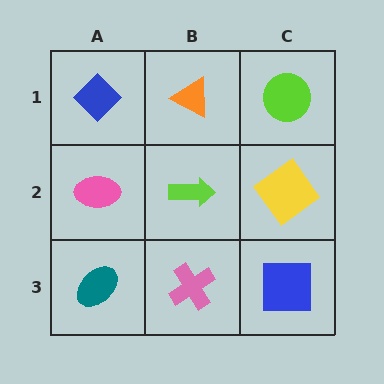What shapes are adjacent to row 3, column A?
A pink ellipse (row 2, column A), a pink cross (row 3, column B).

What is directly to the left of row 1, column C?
An orange triangle.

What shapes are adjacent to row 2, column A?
A blue diamond (row 1, column A), a teal ellipse (row 3, column A), a lime arrow (row 2, column B).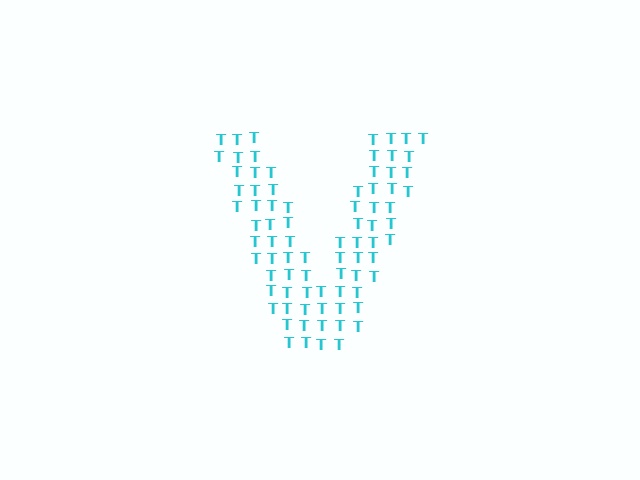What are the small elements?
The small elements are letter T's.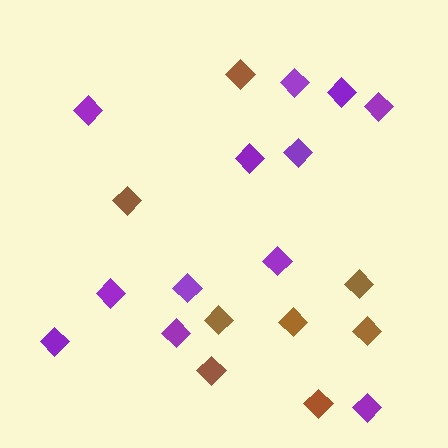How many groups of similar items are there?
There are 2 groups: one group of purple diamonds (12) and one group of brown diamonds (8).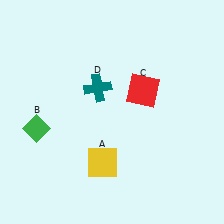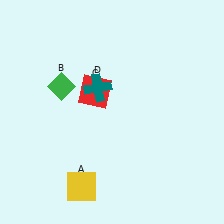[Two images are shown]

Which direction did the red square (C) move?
The red square (C) moved left.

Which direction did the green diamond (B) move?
The green diamond (B) moved up.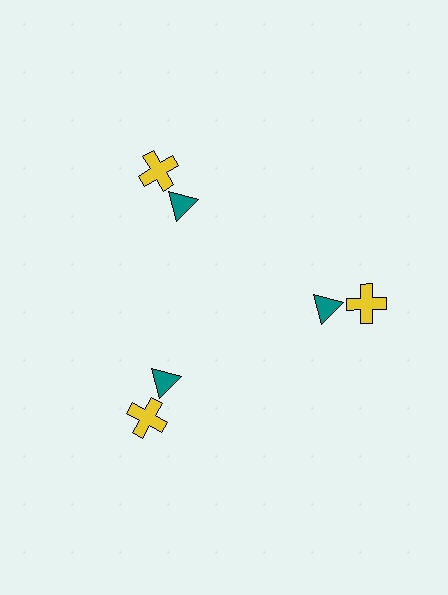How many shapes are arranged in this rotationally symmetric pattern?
There are 6 shapes, arranged in 3 groups of 2.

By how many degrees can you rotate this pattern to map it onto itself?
The pattern maps onto itself every 120 degrees of rotation.